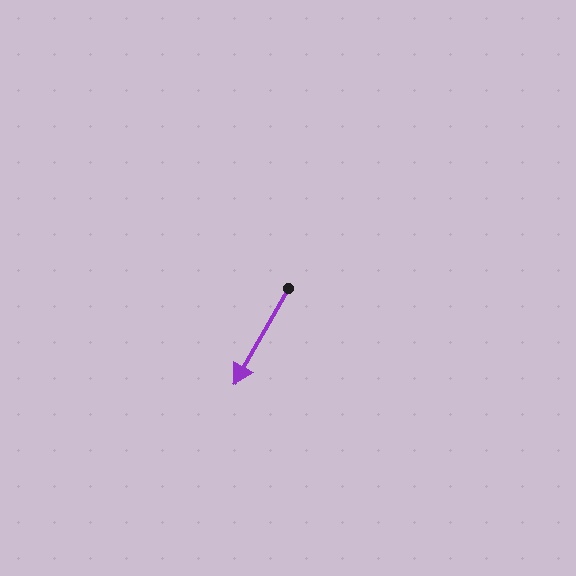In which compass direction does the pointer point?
Southwest.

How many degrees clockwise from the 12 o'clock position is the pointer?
Approximately 209 degrees.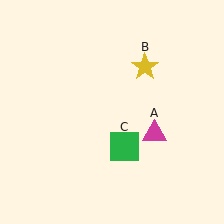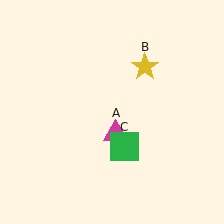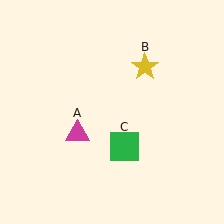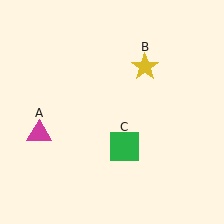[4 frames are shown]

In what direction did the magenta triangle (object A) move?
The magenta triangle (object A) moved left.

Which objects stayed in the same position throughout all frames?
Yellow star (object B) and green square (object C) remained stationary.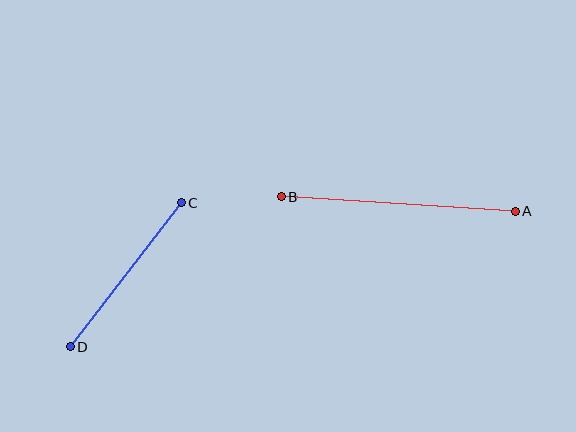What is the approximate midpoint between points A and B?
The midpoint is at approximately (398, 204) pixels.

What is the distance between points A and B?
The distance is approximately 234 pixels.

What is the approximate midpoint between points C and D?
The midpoint is at approximately (126, 275) pixels.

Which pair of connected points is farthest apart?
Points A and B are farthest apart.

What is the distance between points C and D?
The distance is approximately 181 pixels.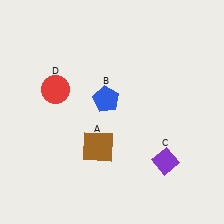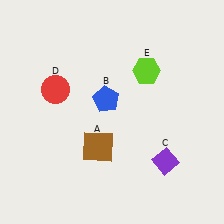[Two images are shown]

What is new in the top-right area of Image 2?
A lime hexagon (E) was added in the top-right area of Image 2.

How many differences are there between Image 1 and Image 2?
There is 1 difference between the two images.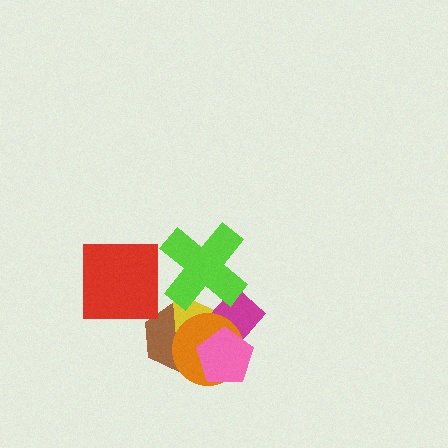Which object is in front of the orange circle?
The pink pentagon is in front of the orange circle.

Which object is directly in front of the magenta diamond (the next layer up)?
The lime cross is directly in front of the magenta diamond.